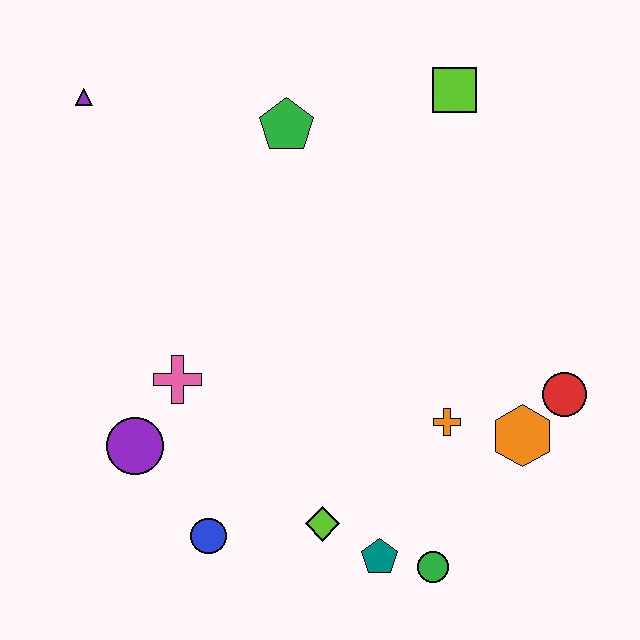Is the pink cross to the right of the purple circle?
Yes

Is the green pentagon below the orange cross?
No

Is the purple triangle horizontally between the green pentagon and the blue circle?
No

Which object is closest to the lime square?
The green pentagon is closest to the lime square.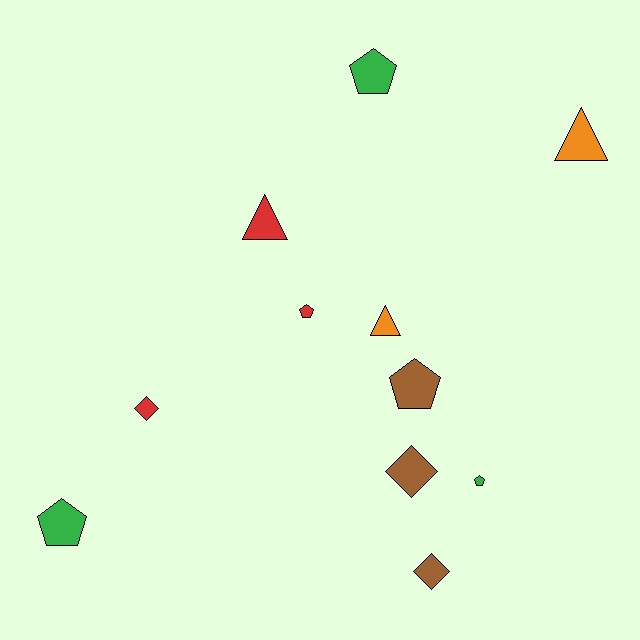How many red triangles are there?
There is 1 red triangle.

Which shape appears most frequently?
Pentagon, with 5 objects.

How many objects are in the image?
There are 11 objects.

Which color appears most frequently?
Green, with 3 objects.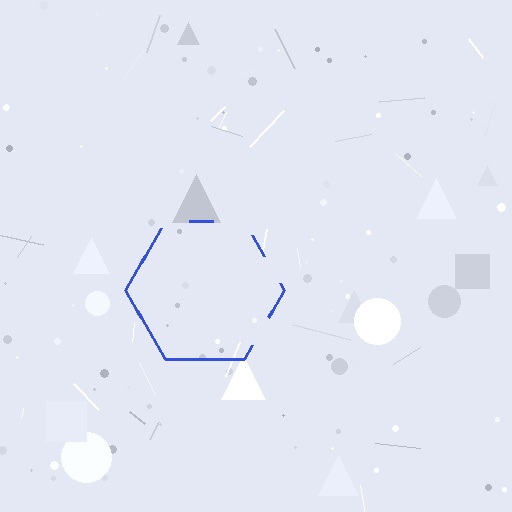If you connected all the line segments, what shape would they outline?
They would outline a hexagon.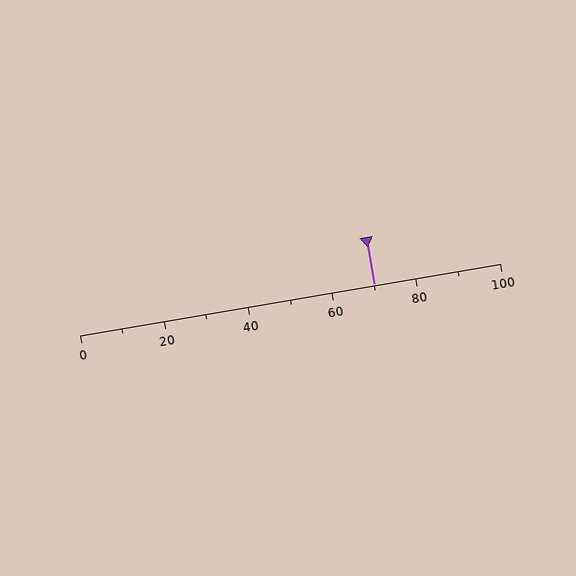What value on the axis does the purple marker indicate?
The marker indicates approximately 70.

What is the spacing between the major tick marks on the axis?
The major ticks are spaced 20 apart.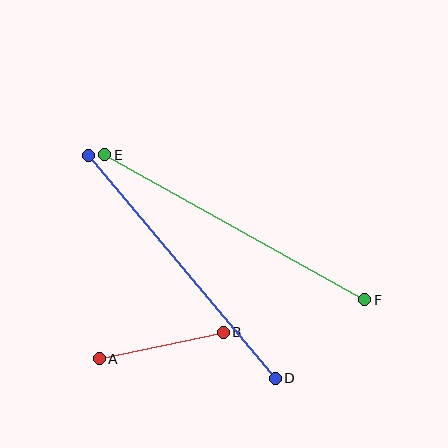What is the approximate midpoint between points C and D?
The midpoint is at approximately (182, 267) pixels.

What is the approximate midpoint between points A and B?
The midpoint is at approximately (161, 346) pixels.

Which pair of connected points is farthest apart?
Points E and F are farthest apart.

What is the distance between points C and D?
The distance is approximately 291 pixels.